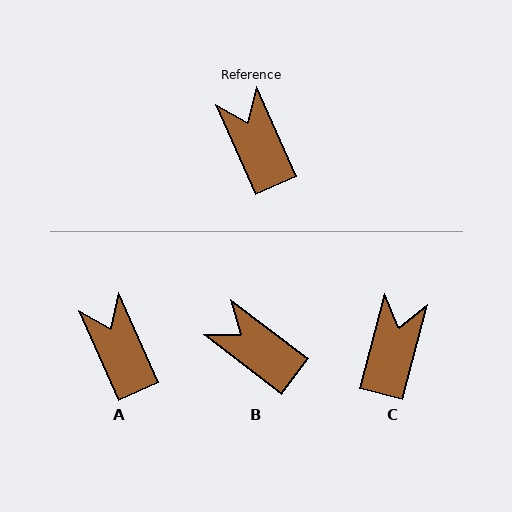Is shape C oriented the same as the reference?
No, it is off by about 38 degrees.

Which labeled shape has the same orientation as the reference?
A.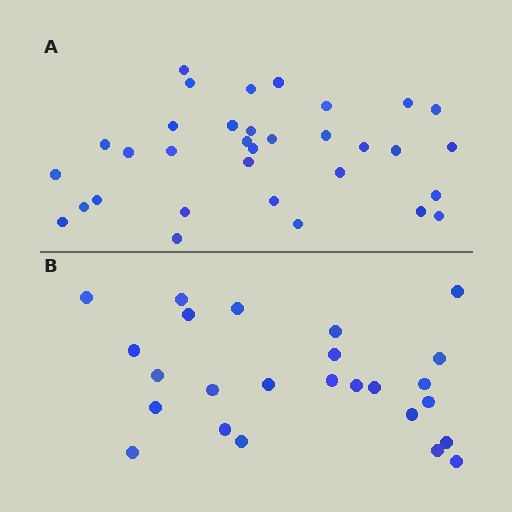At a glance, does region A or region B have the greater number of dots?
Region A (the top region) has more dots.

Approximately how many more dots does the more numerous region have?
Region A has roughly 8 or so more dots than region B.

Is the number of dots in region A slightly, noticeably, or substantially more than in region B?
Region A has noticeably more, but not dramatically so. The ratio is roughly 1.3 to 1.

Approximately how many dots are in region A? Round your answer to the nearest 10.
About 30 dots. (The exact count is 33, which rounds to 30.)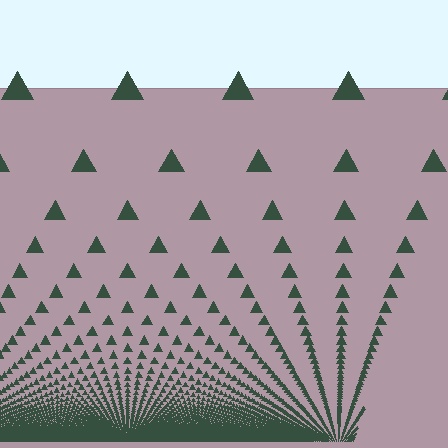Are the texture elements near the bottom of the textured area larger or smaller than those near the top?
Smaller. The gradient is inverted — elements near the bottom are smaller and denser.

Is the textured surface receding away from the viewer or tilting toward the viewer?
The surface appears to tilt toward the viewer. Texture elements get larger and sparser toward the top.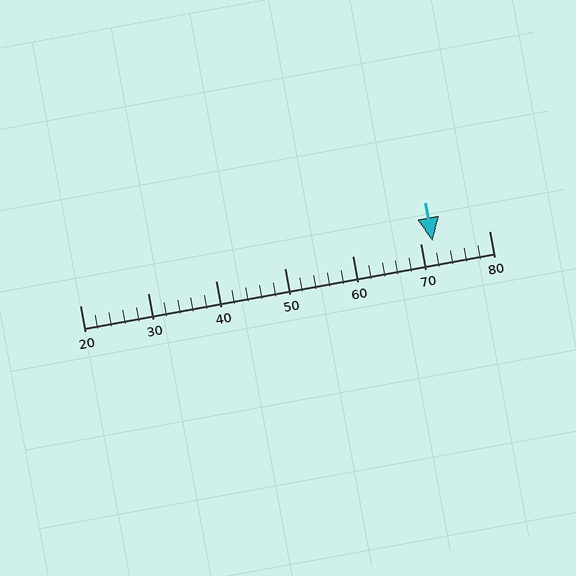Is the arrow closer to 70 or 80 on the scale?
The arrow is closer to 70.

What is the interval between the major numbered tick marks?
The major tick marks are spaced 10 units apart.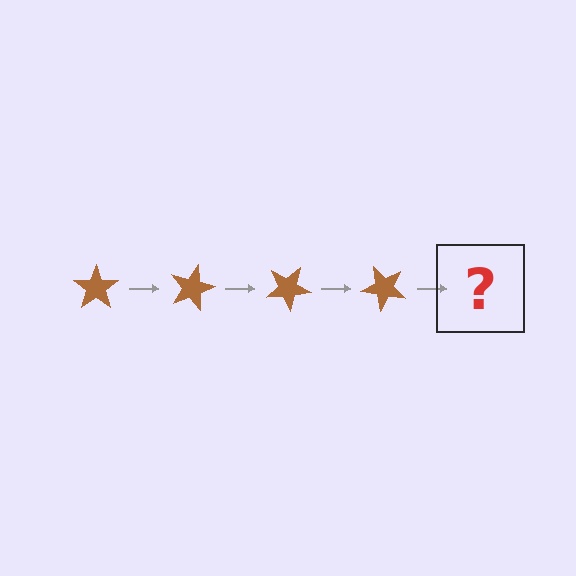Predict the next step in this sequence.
The next step is a brown star rotated 60 degrees.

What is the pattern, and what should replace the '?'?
The pattern is that the star rotates 15 degrees each step. The '?' should be a brown star rotated 60 degrees.